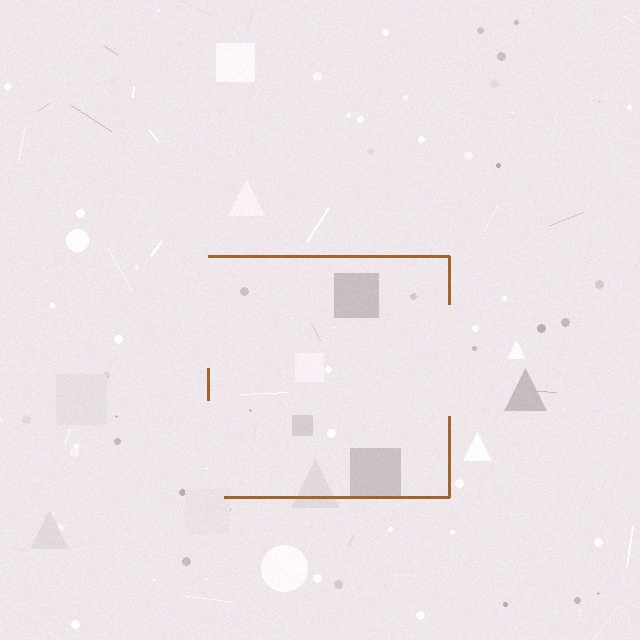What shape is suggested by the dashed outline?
The dashed outline suggests a square.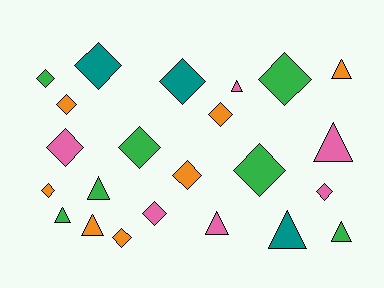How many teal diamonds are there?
There are 2 teal diamonds.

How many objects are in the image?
There are 23 objects.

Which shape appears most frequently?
Diamond, with 14 objects.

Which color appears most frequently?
Orange, with 7 objects.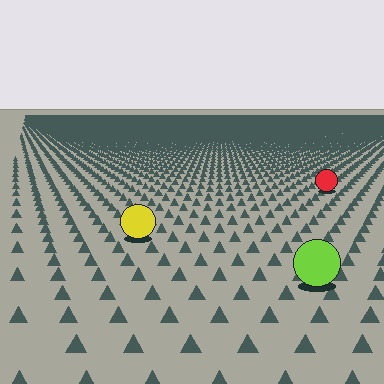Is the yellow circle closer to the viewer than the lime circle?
No. The lime circle is closer — you can tell from the texture gradient: the ground texture is coarser near it.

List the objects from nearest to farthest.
From nearest to farthest: the lime circle, the yellow circle, the red circle.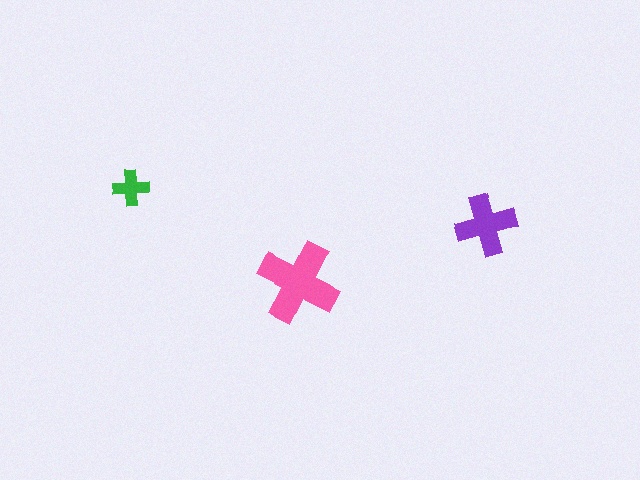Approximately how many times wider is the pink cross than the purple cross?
About 1.5 times wider.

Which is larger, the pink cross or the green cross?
The pink one.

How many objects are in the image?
There are 3 objects in the image.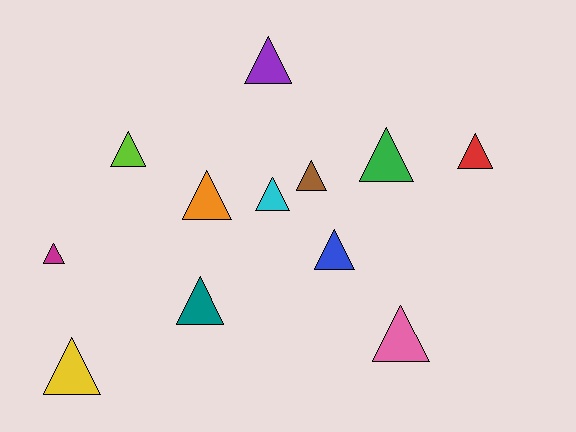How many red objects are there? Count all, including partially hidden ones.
There is 1 red object.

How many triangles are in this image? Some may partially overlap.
There are 12 triangles.